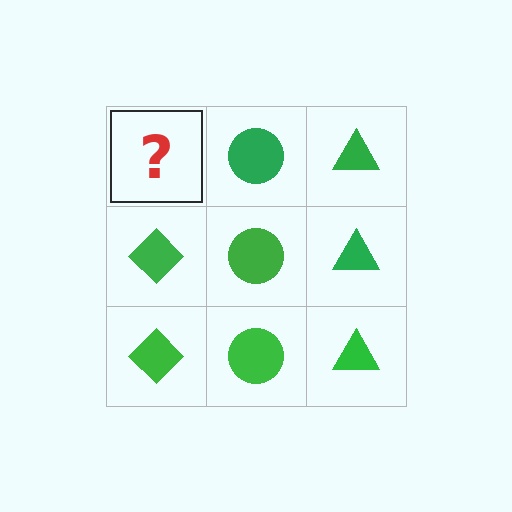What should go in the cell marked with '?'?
The missing cell should contain a green diamond.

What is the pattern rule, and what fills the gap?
The rule is that each column has a consistent shape. The gap should be filled with a green diamond.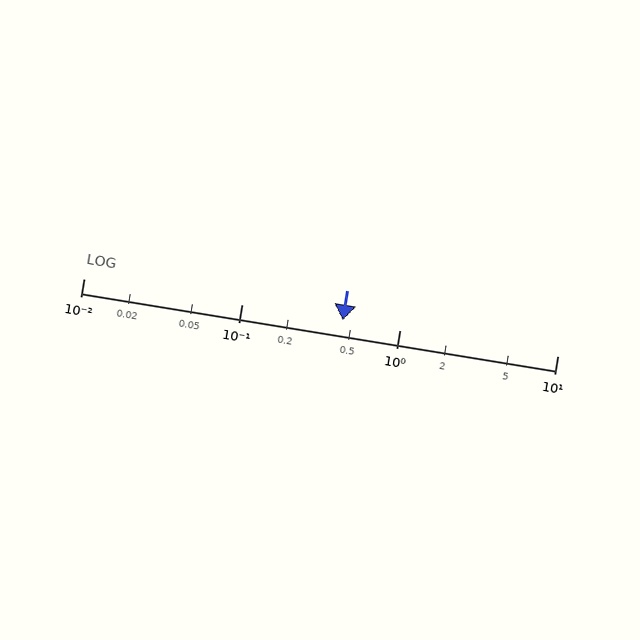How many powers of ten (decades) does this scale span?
The scale spans 3 decades, from 0.01 to 10.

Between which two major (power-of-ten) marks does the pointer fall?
The pointer is between 0.1 and 1.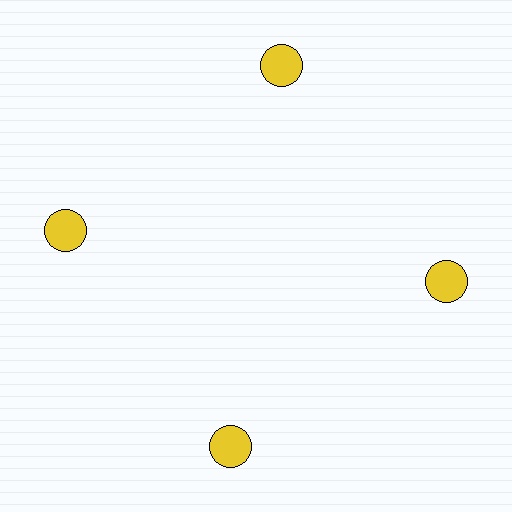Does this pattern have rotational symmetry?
Yes, this pattern has 4-fold rotational symmetry. It looks the same after rotating 90 degrees around the center.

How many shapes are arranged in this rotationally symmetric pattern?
There are 4 shapes, arranged in 4 groups of 1.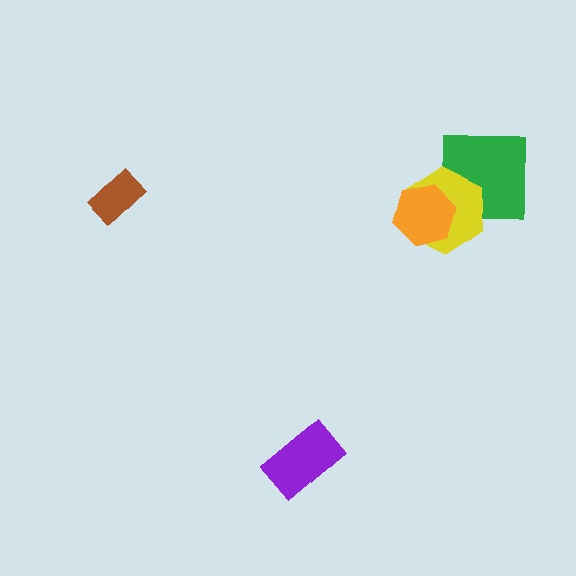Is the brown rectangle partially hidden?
No, no other shape covers it.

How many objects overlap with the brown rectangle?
0 objects overlap with the brown rectangle.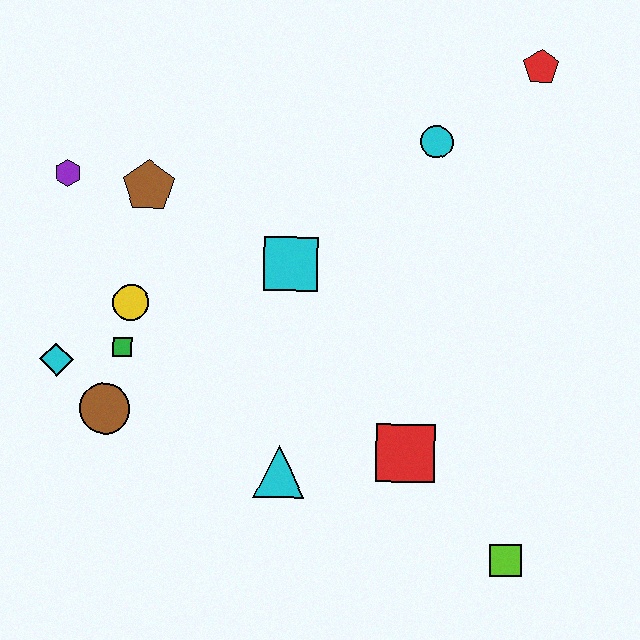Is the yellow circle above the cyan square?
No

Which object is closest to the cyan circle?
The red pentagon is closest to the cyan circle.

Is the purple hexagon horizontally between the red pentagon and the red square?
No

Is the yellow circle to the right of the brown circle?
Yes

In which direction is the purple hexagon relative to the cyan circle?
The purple hexagon is to the left of the cyan circle.